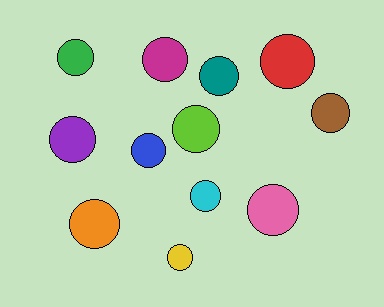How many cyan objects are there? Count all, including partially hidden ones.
There is 1 cyan object.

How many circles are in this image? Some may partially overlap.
There are 12 circles.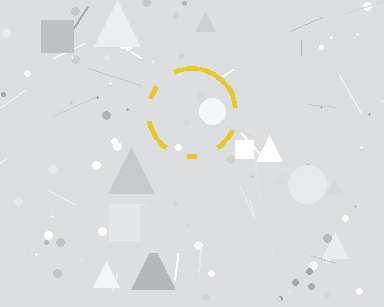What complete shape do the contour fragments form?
The contour fragments form a circle.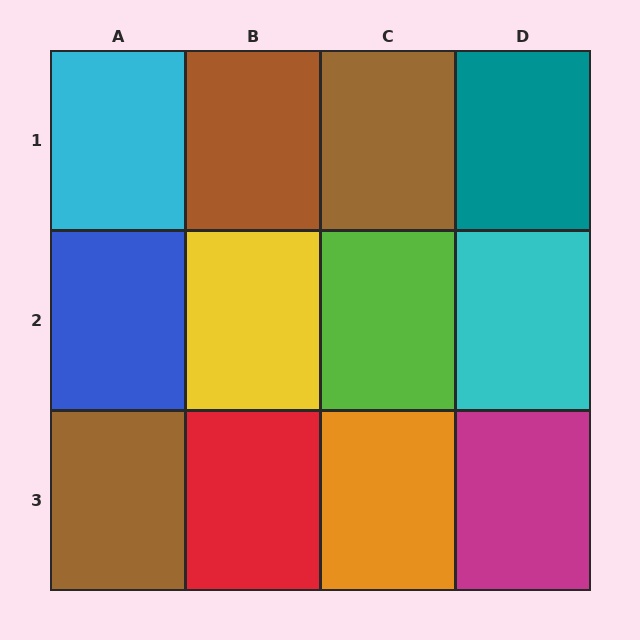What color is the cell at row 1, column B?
Brown.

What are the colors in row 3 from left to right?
Brown, red, orange, magenta.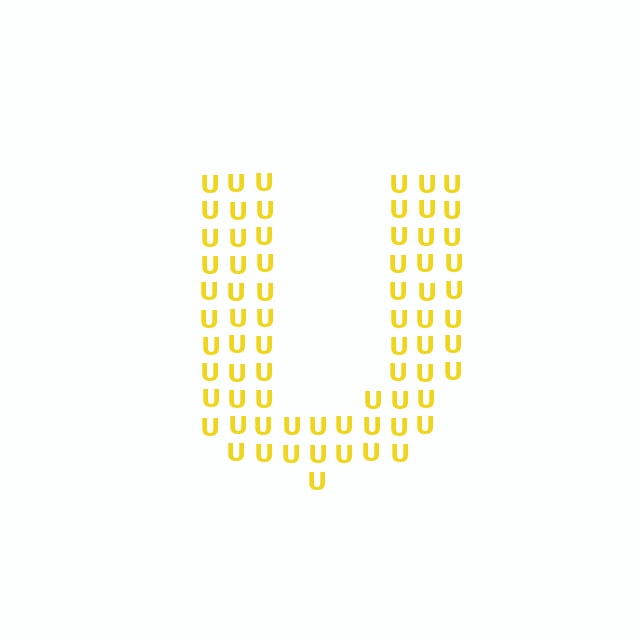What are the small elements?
The small elements are letter U's.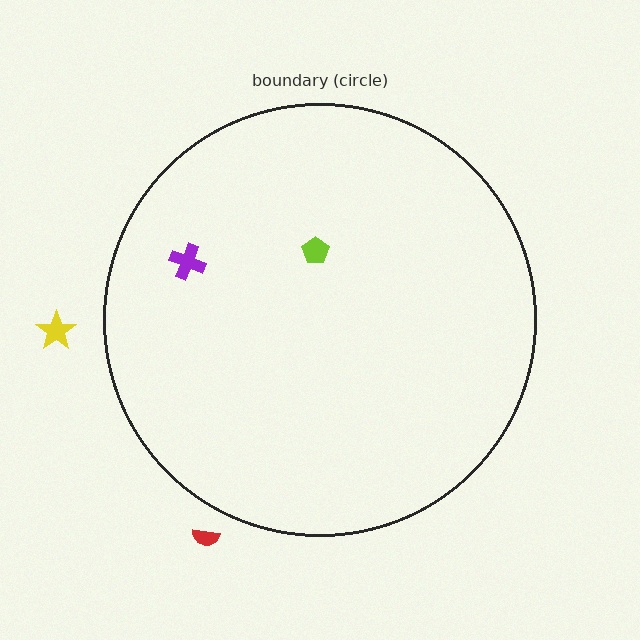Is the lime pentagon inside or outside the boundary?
Inside.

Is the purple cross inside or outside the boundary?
Inside.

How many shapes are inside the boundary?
2 inside, 2 outside.